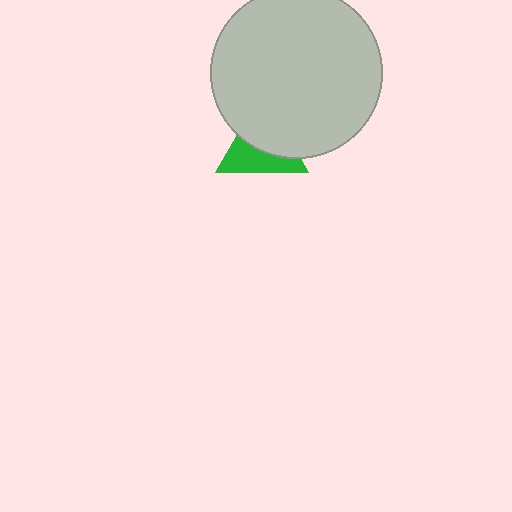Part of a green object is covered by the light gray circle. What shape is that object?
It is a triangle.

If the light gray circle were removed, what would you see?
You would see the complete green triangle.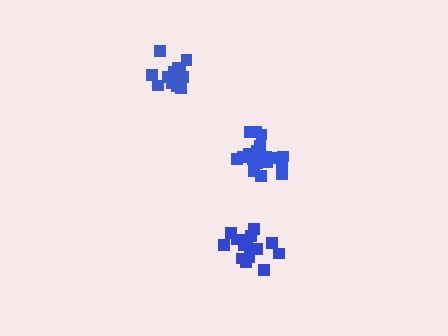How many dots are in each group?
Group 1: 15 dots, Group 2: 18 dots, Group 3: 14 dots (47 total).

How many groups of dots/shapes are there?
There are 3 groups.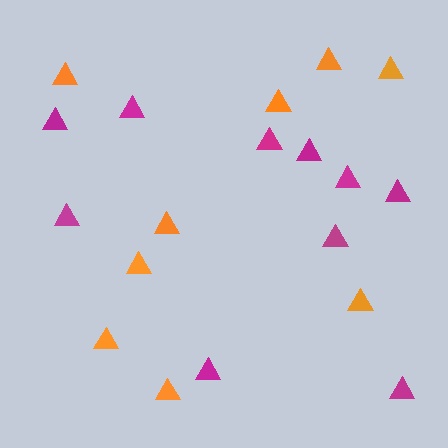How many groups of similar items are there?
There are 2 groups: one group of magenta triangles (10) and one group of orange triangles (9).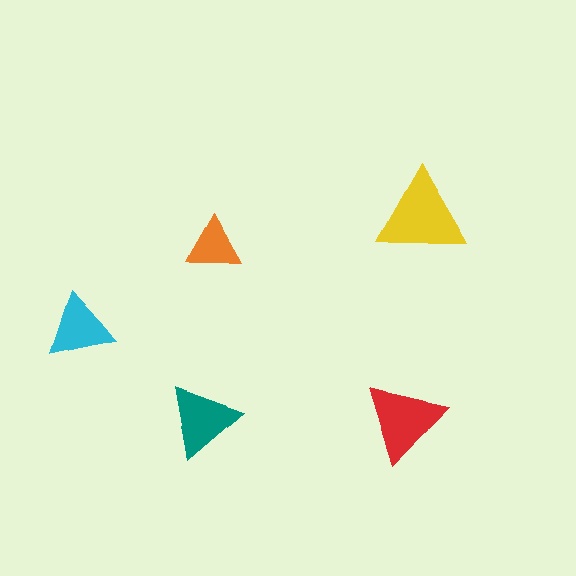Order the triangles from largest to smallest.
the yellow one, the red one, the teal one, the cyan one, the orange one.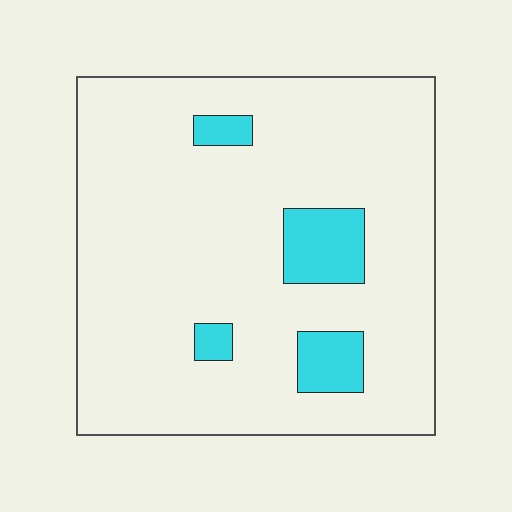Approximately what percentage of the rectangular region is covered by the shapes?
Approximately 10%.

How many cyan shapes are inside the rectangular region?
4.